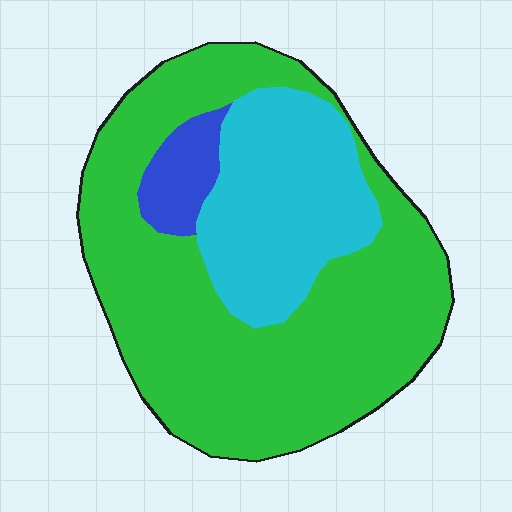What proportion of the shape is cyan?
Cyan takes up between a quarter and a half of the shape.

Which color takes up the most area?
Green, at roughly 65%.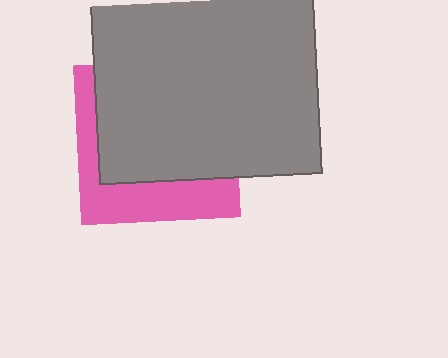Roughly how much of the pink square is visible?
A small part of it is visible (roughly 33%).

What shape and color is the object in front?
The object in front is a gray square.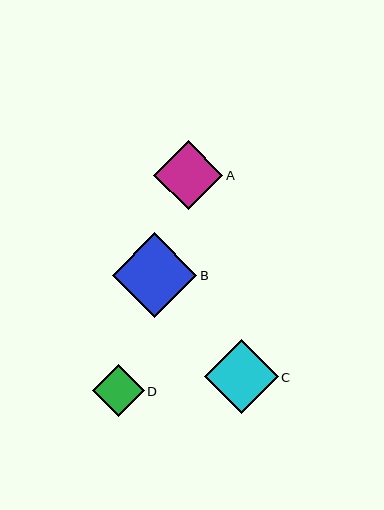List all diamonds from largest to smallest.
From largest to smallest: B, C, A, D.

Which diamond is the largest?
Diamond B is the largest with a size of approximately 85 pixels.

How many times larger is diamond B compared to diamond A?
Diamond B is approximately 1.2 times the size of diamond A.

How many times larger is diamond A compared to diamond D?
Diamond A is approximately 1.3 times the size of diamond D.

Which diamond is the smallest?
Diamond D is the smallest with a size of approximately 52 pixels.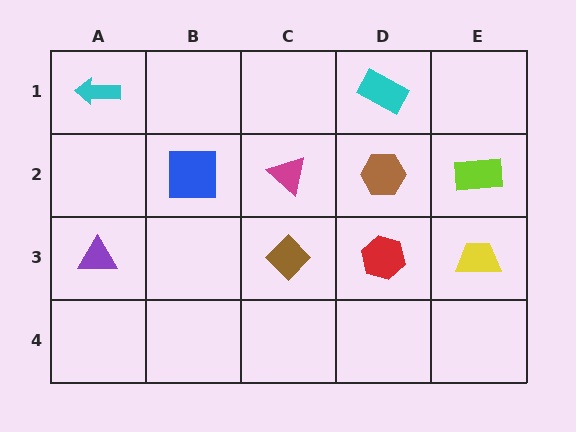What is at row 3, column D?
A red hexagon.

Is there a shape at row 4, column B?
No, that cell is empty.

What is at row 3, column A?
A purple triangle.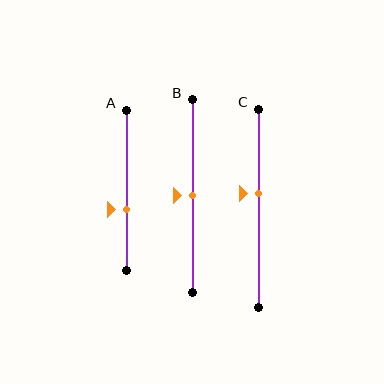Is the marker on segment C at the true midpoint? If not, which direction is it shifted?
No, the marker on segment C is shifted upward by about 7% of the segment length.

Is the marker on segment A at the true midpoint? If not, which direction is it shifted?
No, the marker on segment A is shifted downward by about 12% of the segment length.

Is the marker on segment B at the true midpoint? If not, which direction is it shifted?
Yes, the marker on segment B is at the true midpoint.